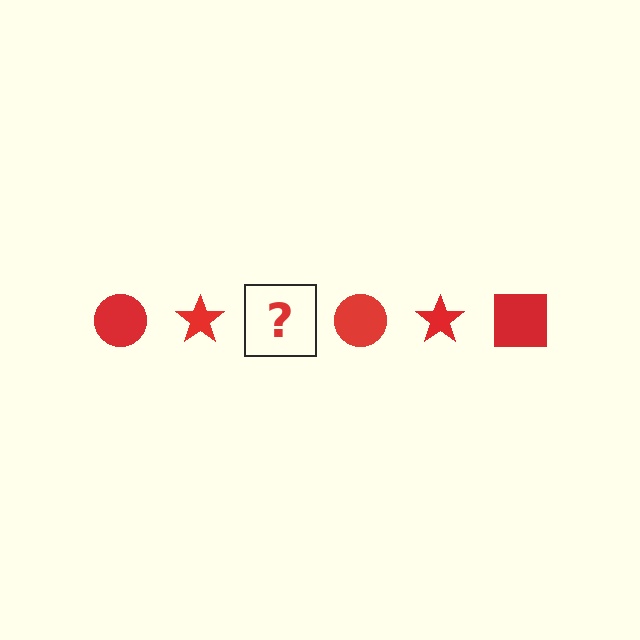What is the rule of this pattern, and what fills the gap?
The rule is that the pattern cycles through circle, star, square shapes in red. The gap should be filled with a red square.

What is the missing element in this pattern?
The missing element is a red square.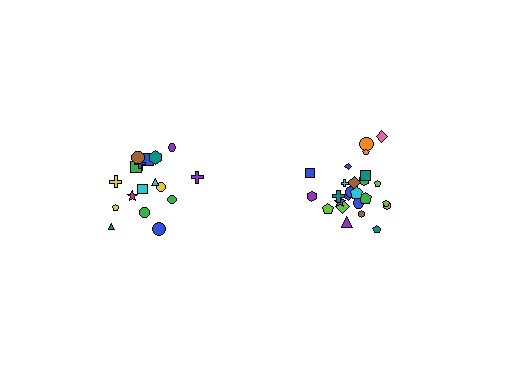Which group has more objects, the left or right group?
The right group.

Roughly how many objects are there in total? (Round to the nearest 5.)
Roughly 45 objects in total.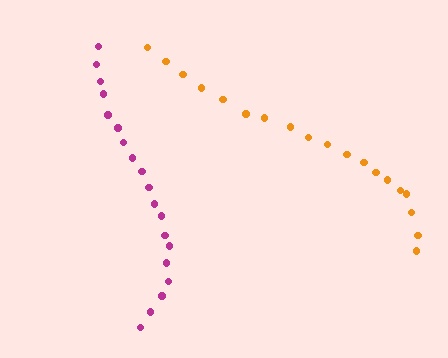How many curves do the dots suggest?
There are 2 distinct paths.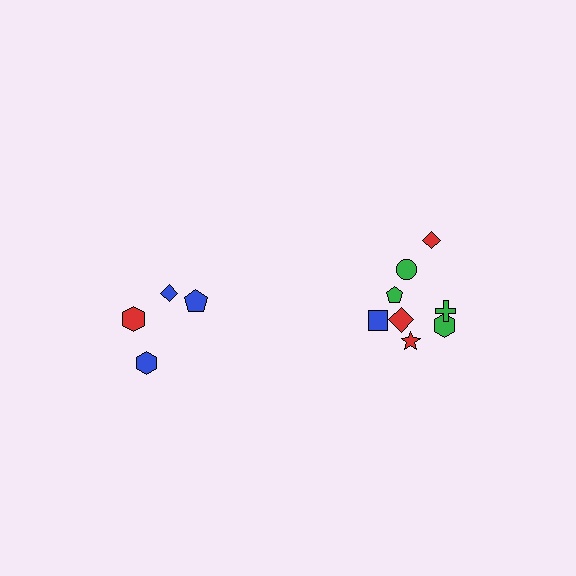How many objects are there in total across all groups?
There are 12 objects.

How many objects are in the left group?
There are 4 objects.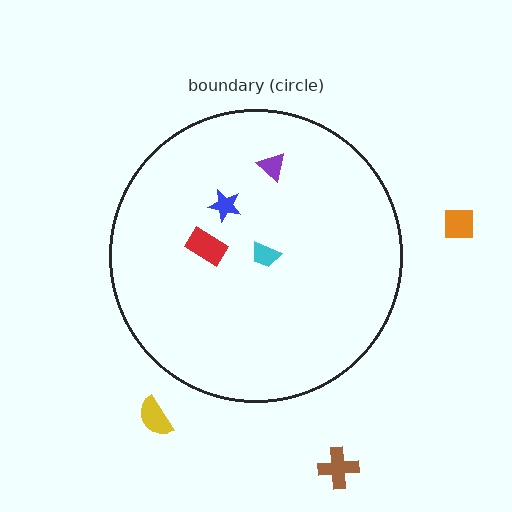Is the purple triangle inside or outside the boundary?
Inside.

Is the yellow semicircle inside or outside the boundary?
Outside.